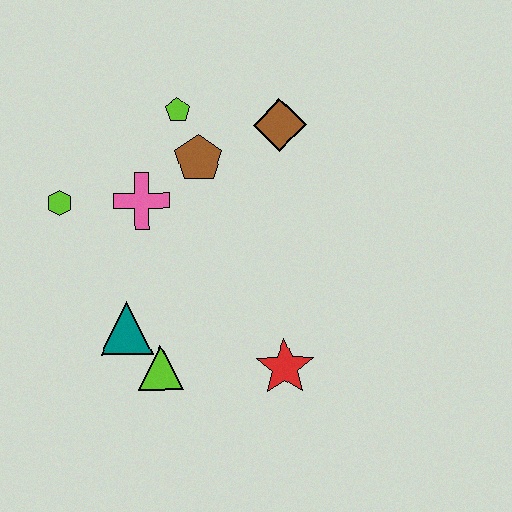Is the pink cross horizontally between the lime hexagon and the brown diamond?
Yes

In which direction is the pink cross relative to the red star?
The pink cross is above the red star.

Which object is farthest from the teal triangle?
The brown diamond is farthest from the teal triangle.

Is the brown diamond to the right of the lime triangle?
Yes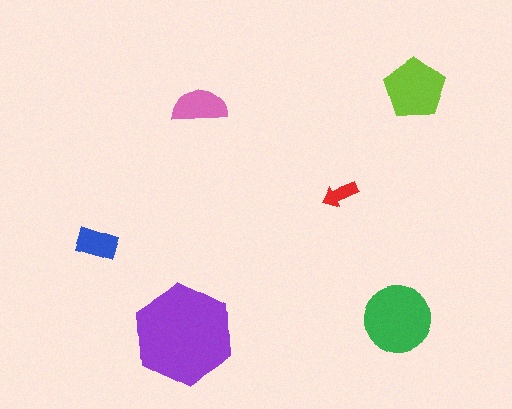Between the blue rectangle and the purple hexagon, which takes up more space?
The purple hexagon.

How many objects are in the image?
There are 6 objects in the image.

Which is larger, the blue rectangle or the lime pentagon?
The lime pentagon.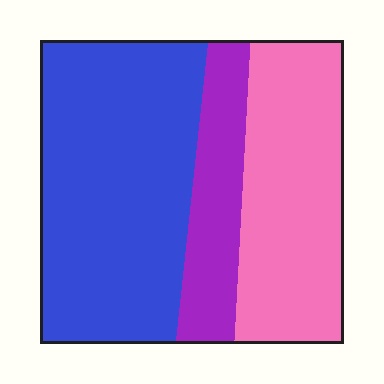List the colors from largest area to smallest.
From largest to smallest: blue, pink, purple.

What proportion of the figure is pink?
Pink takes up about one third (1/3) of the figure.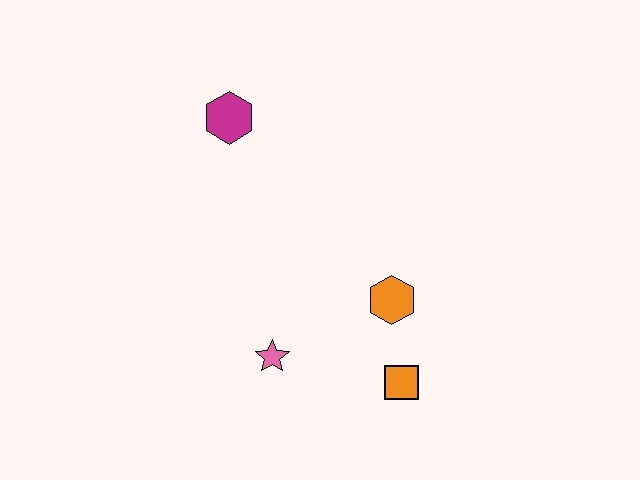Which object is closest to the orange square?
The orange hexagon is closest to the orange square.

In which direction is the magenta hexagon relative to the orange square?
The magenta hexagon is above the orange square.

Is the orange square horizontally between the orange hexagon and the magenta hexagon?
No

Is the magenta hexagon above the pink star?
Yes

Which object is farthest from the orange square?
The magenta hexagon is farthest from the orange square.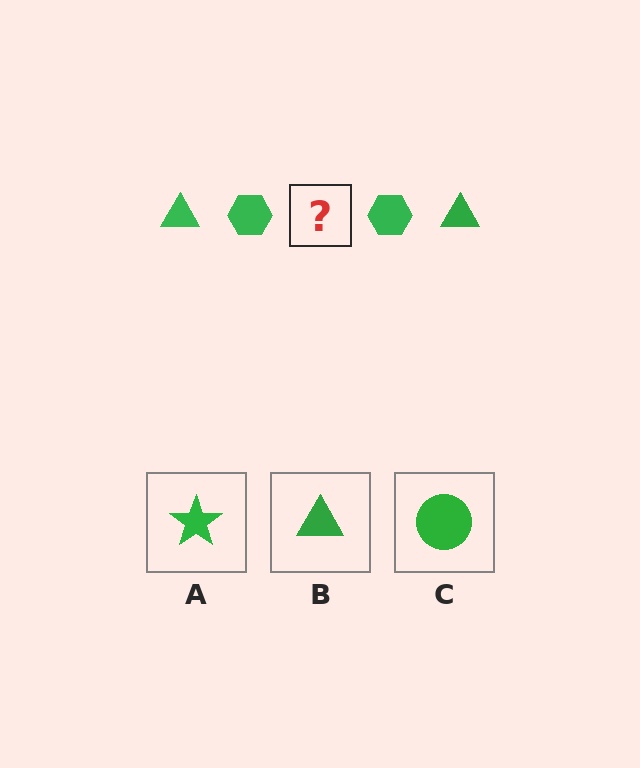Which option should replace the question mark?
Option B.